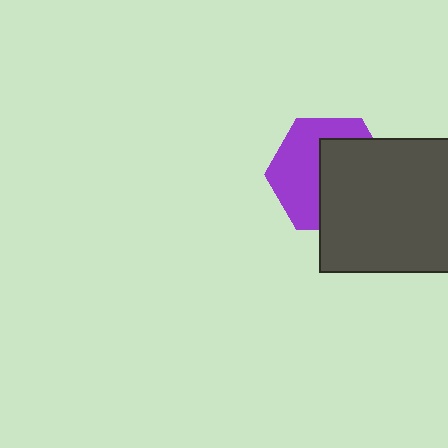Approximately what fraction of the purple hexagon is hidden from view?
Roughly 51% of the purple hexagon is hidden behind the dark gray square.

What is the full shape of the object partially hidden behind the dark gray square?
The partially hidden object is a purple hexagon.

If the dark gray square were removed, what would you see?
You would see the complete purple hexagon.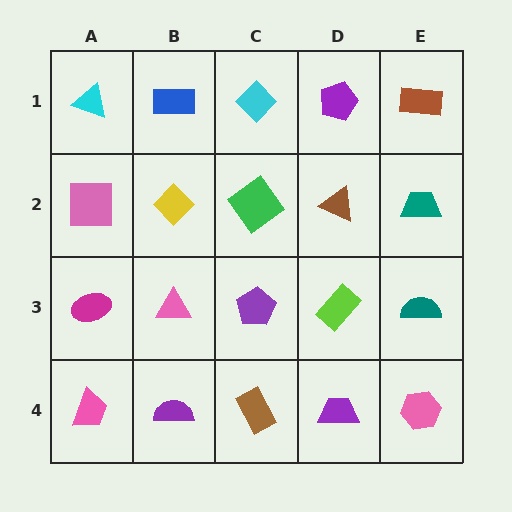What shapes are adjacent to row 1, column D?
A brown triangle (row 2, column D), a cyan diamond (row 1, column C), a brown rectangle (row 1, column E).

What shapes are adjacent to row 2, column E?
A brown rectangle (row 1, column E), a teal semicircle (row 3, column E), a brown triangle (row 2, column D).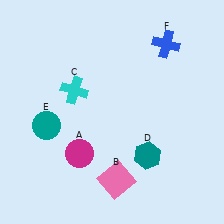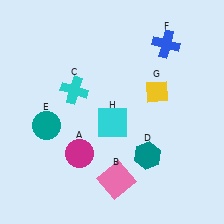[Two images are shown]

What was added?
A yellow diamond (G), a cyan square (H) were added in Image 2.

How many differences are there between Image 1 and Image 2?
There are 2 differences between the two images.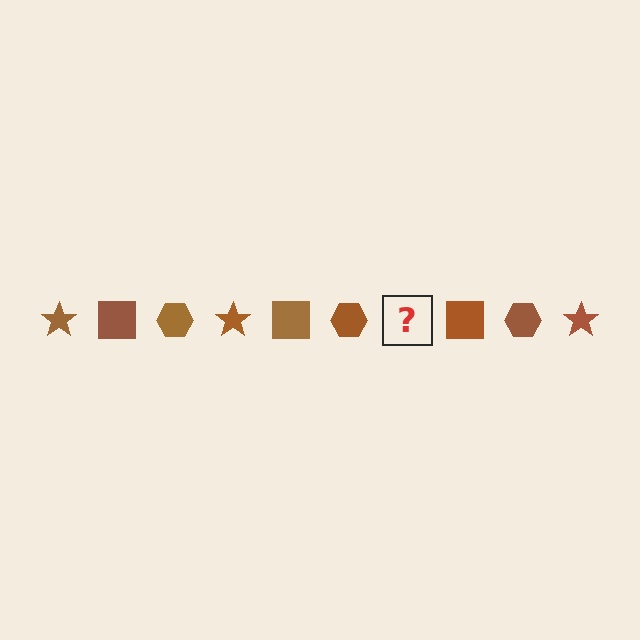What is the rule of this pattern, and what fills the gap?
The rule is that the pattern cycles through star, square, hexagon shapes in brown. The gap should be filled with a brown star.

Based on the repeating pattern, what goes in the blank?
The blank should be a brown star.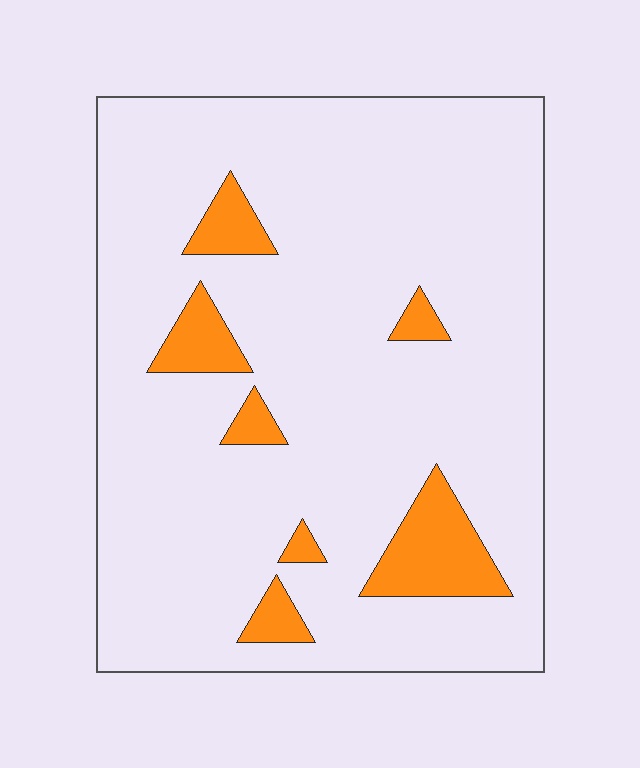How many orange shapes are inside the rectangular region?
7.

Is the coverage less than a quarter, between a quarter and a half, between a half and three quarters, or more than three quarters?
Less than a quarter.